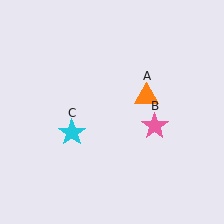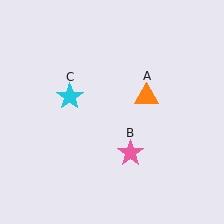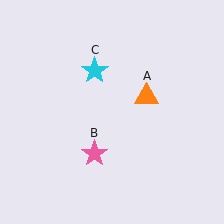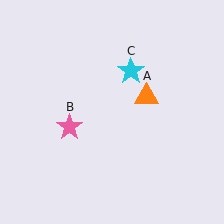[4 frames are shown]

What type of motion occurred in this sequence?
The pink star (object B), cyan star (object C) rotated clockwise around the center of the scene.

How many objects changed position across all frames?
2 objects changed position: pink star (object B), cyan star (object C).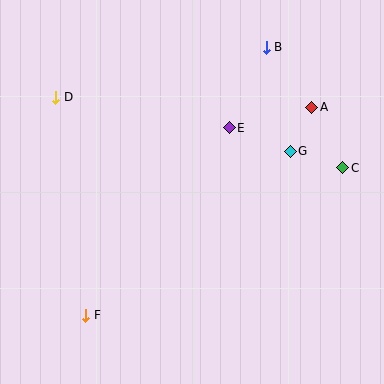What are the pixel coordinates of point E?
Point E is at (229, 128).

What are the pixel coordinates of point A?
Point A is at (312, 107).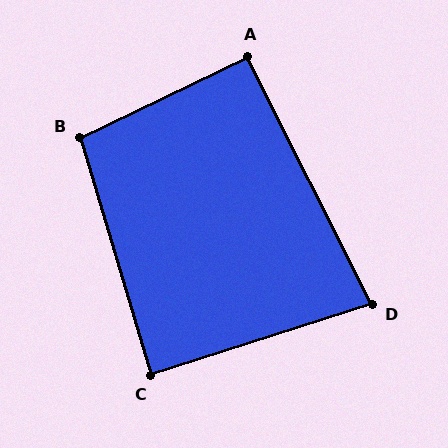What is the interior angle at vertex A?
Approximately 91 degrees (approximately right).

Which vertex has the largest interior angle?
B, at approximately 99 degrees.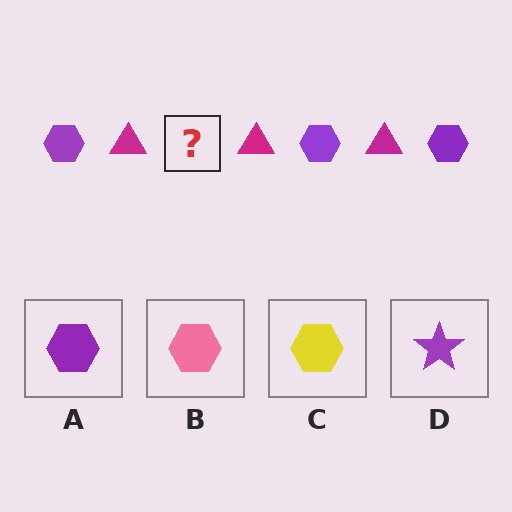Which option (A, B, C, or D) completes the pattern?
A.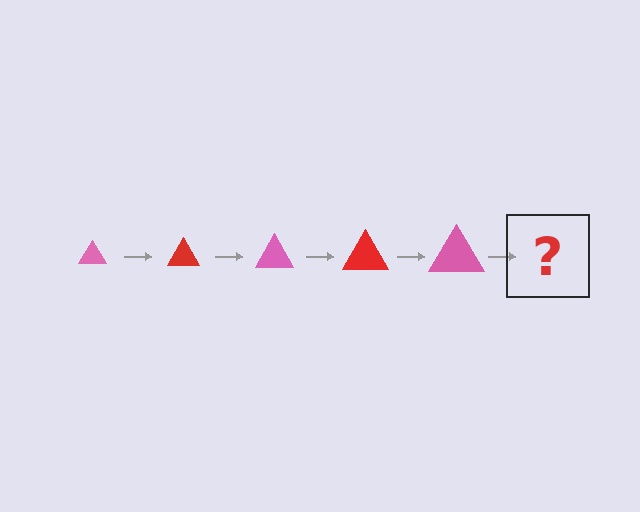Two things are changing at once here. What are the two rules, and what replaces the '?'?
The two rules are that the triangle grows larger each step and the color cycles through pink and red. The '?' should be a red triangle, larger than the previous one.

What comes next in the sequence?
The next element should be a red triangle, larger than the previous one.